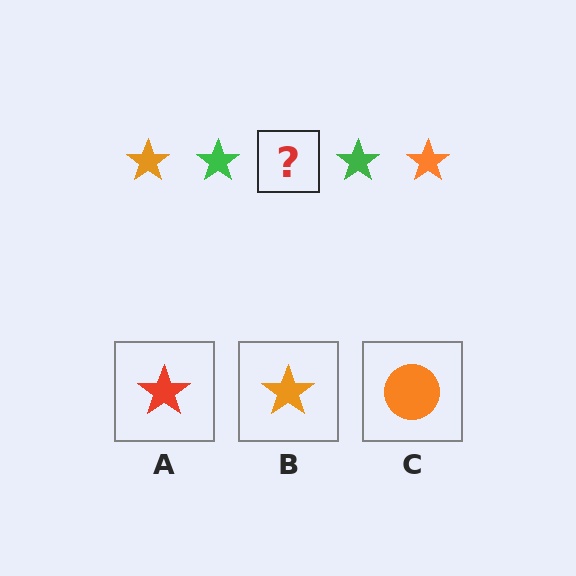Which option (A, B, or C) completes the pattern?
B.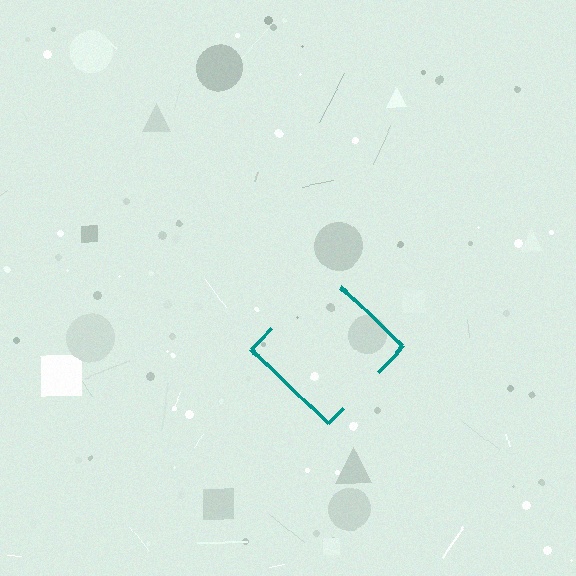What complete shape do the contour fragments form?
The contour fragments form a diamond.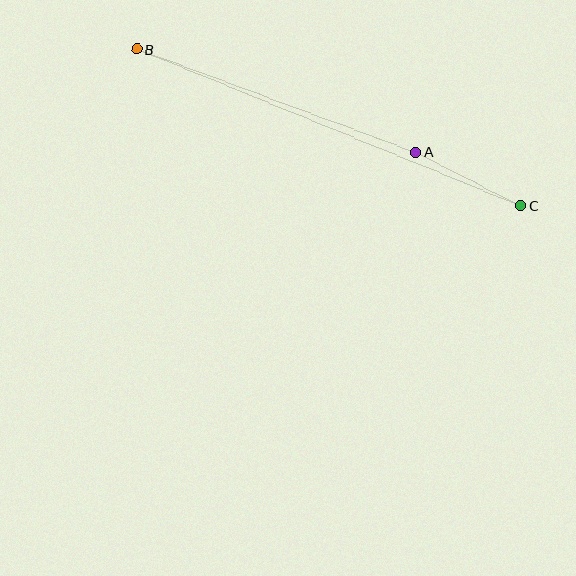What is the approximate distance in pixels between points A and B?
The distance between A and B is approximately 298 pixels.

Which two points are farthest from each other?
Points B and C are farthest from each other.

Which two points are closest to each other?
Points A and C are closest to each other.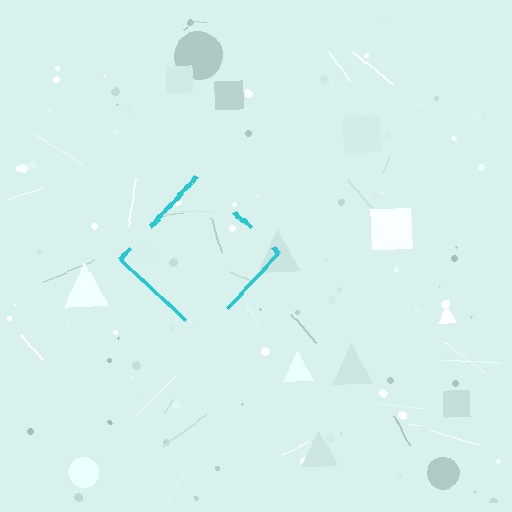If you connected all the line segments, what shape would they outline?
They would outline a diamond.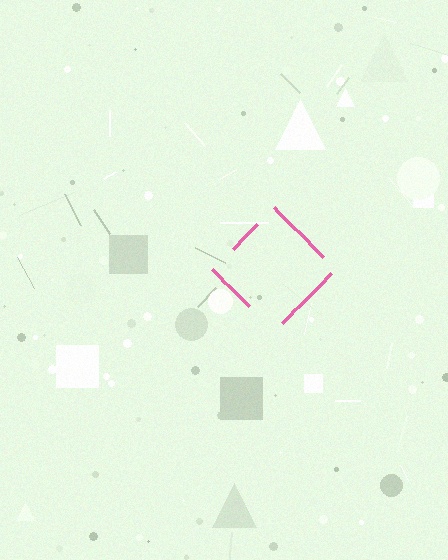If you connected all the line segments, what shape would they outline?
They would outline a diamond.